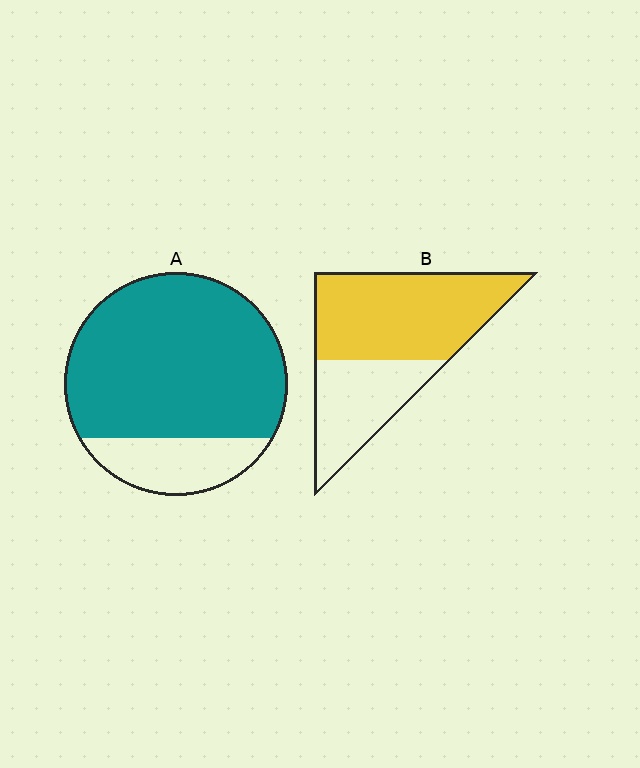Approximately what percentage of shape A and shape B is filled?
A is approximately 80% and B is approximately 65%.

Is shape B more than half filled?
Yes.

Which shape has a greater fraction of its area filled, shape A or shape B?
Shape A.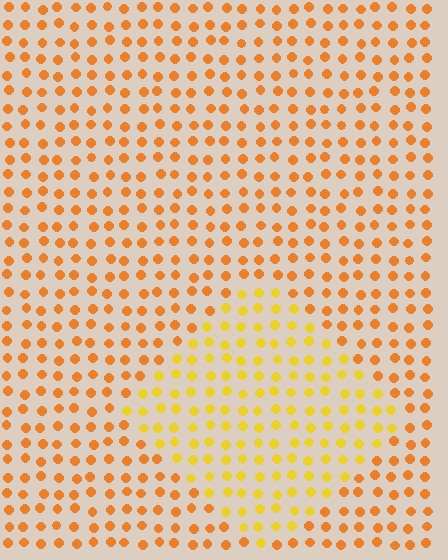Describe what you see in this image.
The image is filled with small orange elements in a uniform arrangement. A diamond-shaped region is visible where the elements are tinted to a slightly different hue, forming a subtle color boundary.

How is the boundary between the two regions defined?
The boundary is defined purely by a slight shift in hue (about 26 degrees). Spacing, size, and orientation are identical on both sides.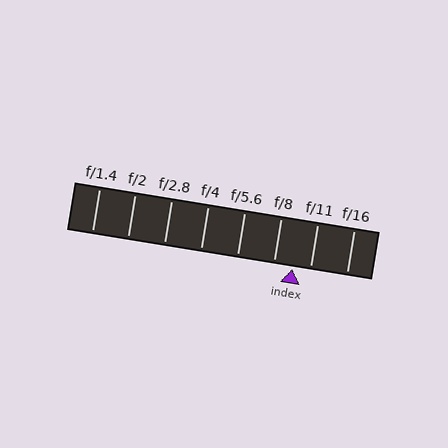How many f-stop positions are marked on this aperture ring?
There are 8 f-stop positions marked.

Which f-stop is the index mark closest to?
The index mark is closest to f/11.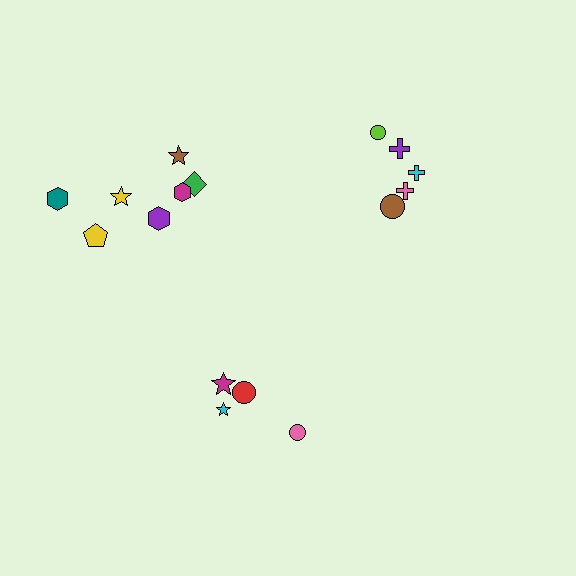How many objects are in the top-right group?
There are 5 objects.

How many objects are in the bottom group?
There are 4 objects.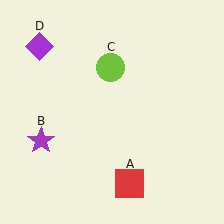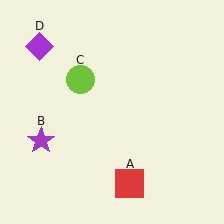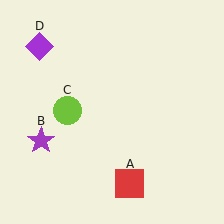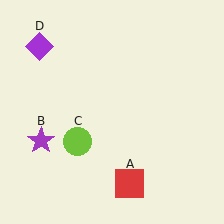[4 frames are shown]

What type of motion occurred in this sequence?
The lime circle (object C) rotated counterclockwise around the center of the scene.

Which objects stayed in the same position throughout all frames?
Red square (object A) and purple star (object B) and purple diamond (object D) remained stationary.